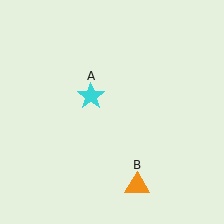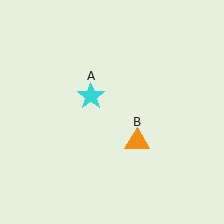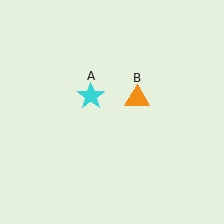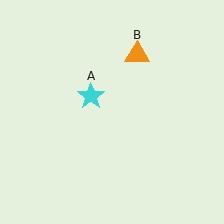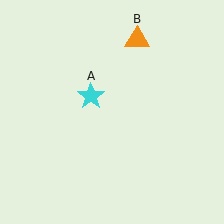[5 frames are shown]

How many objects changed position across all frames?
1 object changed position: orange triangle (object B).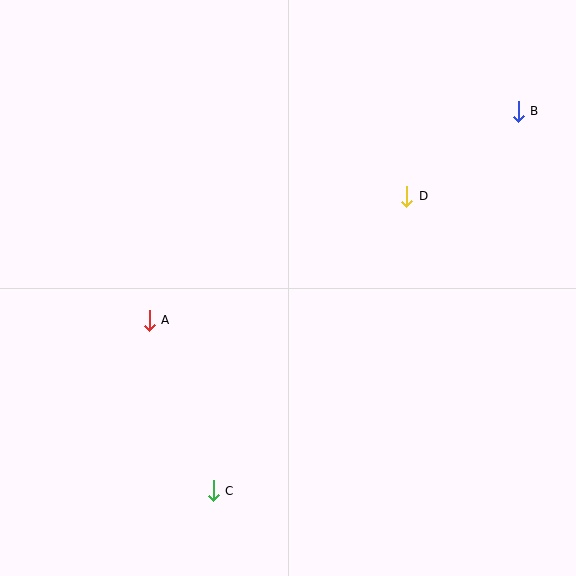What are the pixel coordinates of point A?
Point A is at (149, 320).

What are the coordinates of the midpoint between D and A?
The midpoint between D and A is at (278, 258).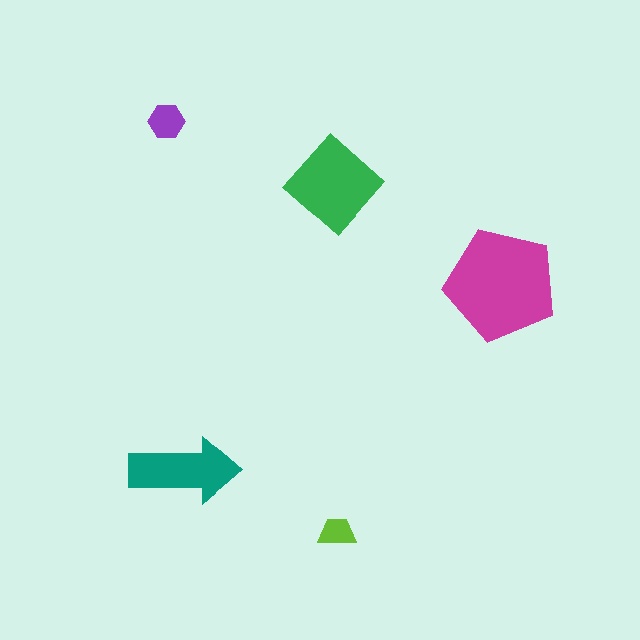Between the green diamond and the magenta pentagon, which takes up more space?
The magenta pentagon.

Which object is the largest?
The magenta pentagon.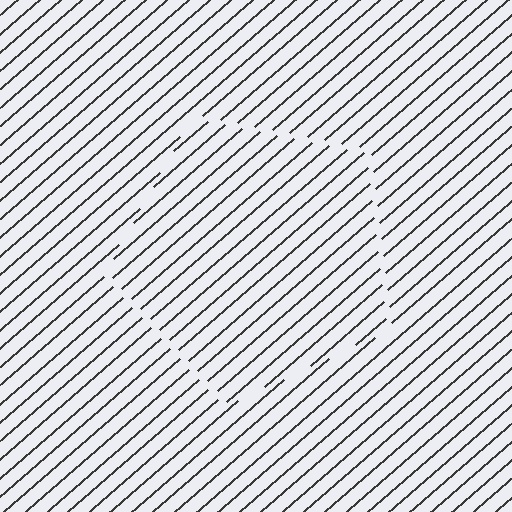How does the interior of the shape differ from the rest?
The interior of the shape contains the same grating, shifted by half a period — the contour is defined by the phase discontinuity where line-ends from the inner and outer gratings abut.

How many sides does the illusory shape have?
5 sides — the line-ends trace a pentagon.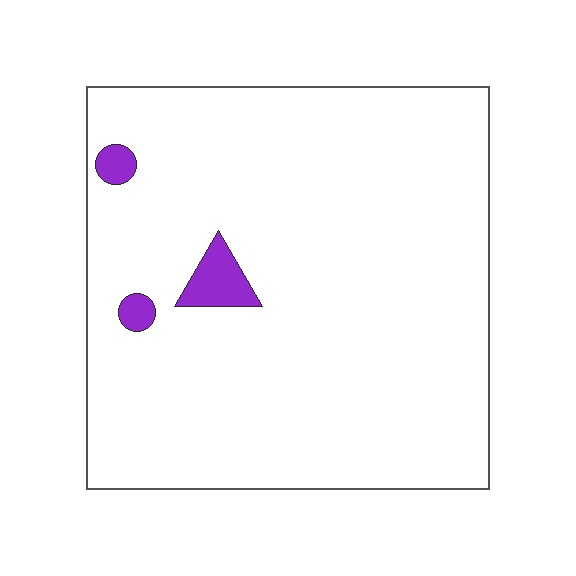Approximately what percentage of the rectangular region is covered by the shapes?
Approximately 5%.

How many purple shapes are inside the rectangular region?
3.